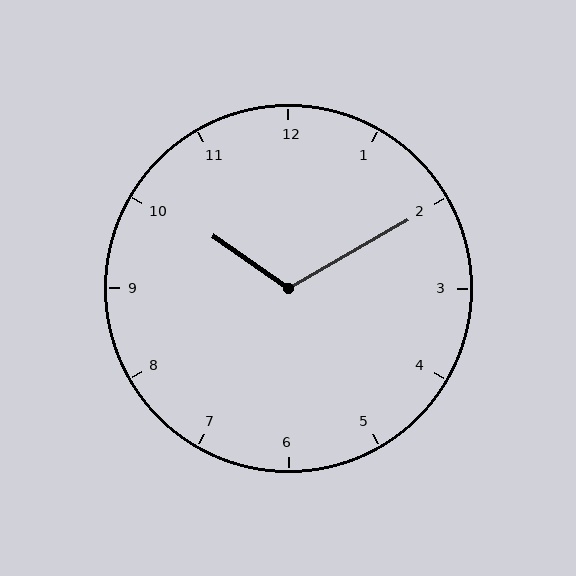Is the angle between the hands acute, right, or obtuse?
It is obtuse.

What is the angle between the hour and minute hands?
Approximately 115 degrees.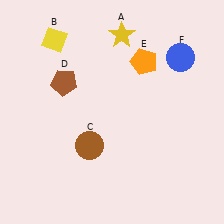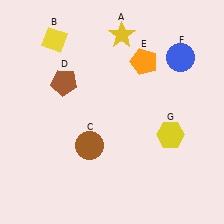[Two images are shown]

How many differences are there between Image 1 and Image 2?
There is 1 difference between the two images.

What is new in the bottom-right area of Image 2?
A yellow hexagon (G) was added in the bottom-right area of Image 2.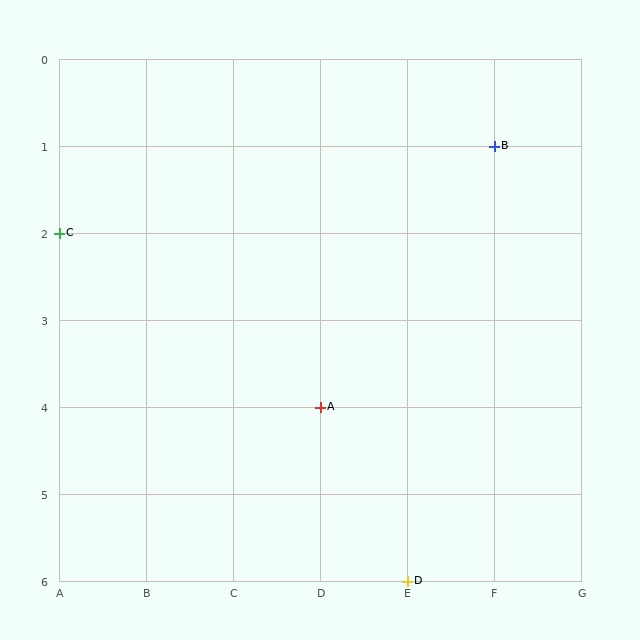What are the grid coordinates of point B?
Point B is at grid coordinates (F, 1).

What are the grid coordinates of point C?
Point C is at grid coordinates (A, 2).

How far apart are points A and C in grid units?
Points A and C are 3 columns and 2 rows apart (about 3.6 grid units diagonally).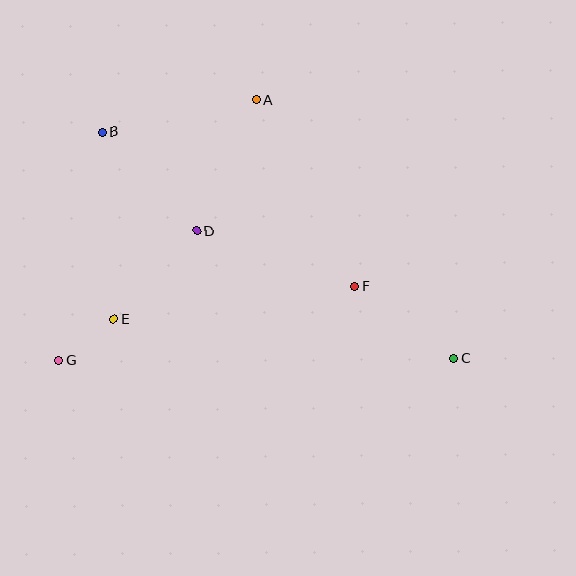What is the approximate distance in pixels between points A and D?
The distance between A and D is approximately 144 pixels.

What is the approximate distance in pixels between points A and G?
The distance between A and G is approximately 327 pixels.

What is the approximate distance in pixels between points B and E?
The distance between B and E is approximately 188 pixels.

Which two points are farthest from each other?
Points B and C are farthest from each other.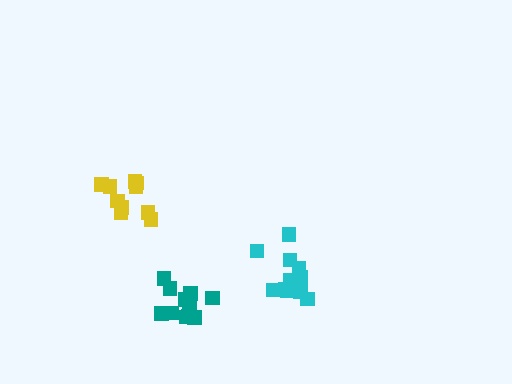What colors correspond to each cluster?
The clusters are colored: yellow, cyan, teal.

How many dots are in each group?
Group 1: 10 dots, Group 2: 12 dots, Group 3: 11 dots (33 total).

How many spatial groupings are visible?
There are 3 spatial groupings.